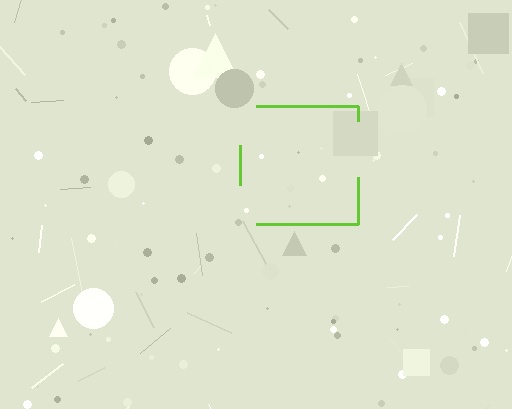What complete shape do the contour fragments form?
The contour fragments form a square.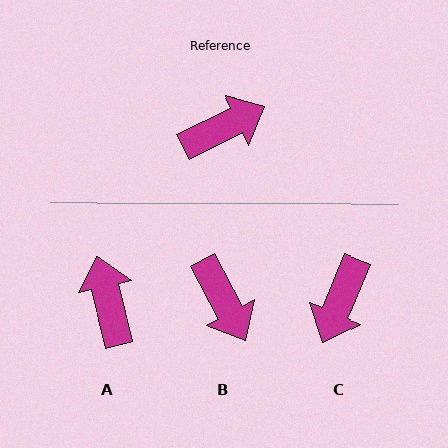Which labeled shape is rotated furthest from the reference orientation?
C, about 139 degrees away.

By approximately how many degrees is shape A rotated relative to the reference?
Approximately 77 degrees counter-clockwise.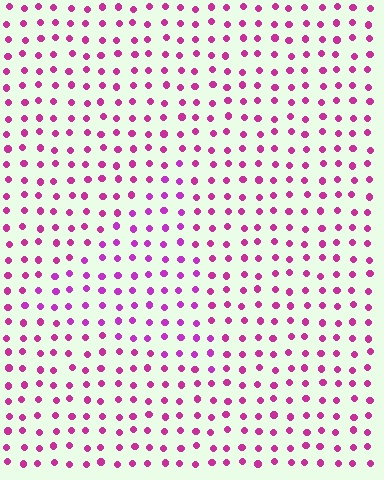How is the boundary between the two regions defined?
The boundary is defined purely by a slight shift in hue (about 20 degrees). Spacing, size, and orientation are identical on both sides.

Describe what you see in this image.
The image is filled with small magenta elements in a uniform arrangement. A triangle-shaped region is visible where the elements are tinted to a slightly different hue, forming a subtle color boundary.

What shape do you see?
I see a triangle.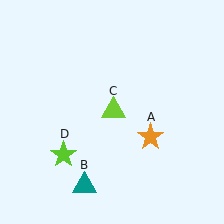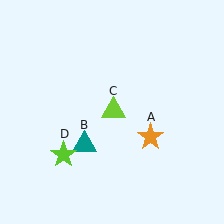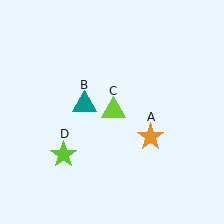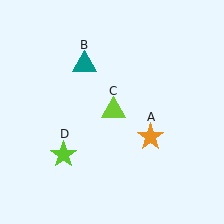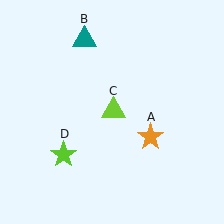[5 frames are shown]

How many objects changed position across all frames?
1 object changed position: teal triangle (object B).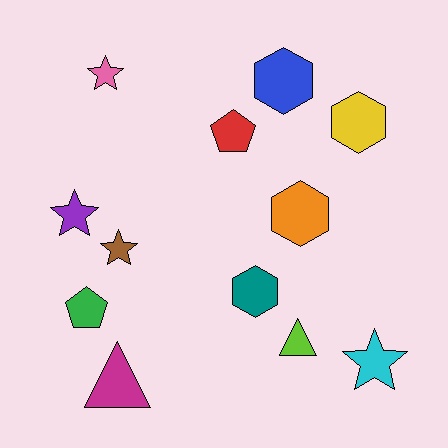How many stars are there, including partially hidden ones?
There are 4 stars.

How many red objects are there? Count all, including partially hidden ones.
There is 1 red object.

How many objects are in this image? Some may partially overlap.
There are 12 objects.